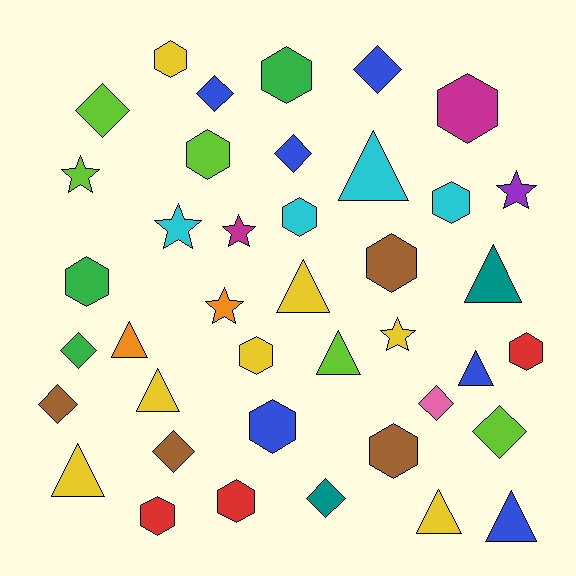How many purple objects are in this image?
There is 1 purple object.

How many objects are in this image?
There are 40 objects.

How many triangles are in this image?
There are 10 triangles.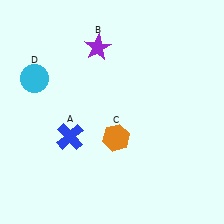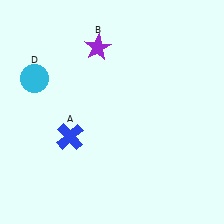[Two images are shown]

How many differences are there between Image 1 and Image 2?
There is 1 difference between the two images.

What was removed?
The orange hexagon (C) was removed in Image 2.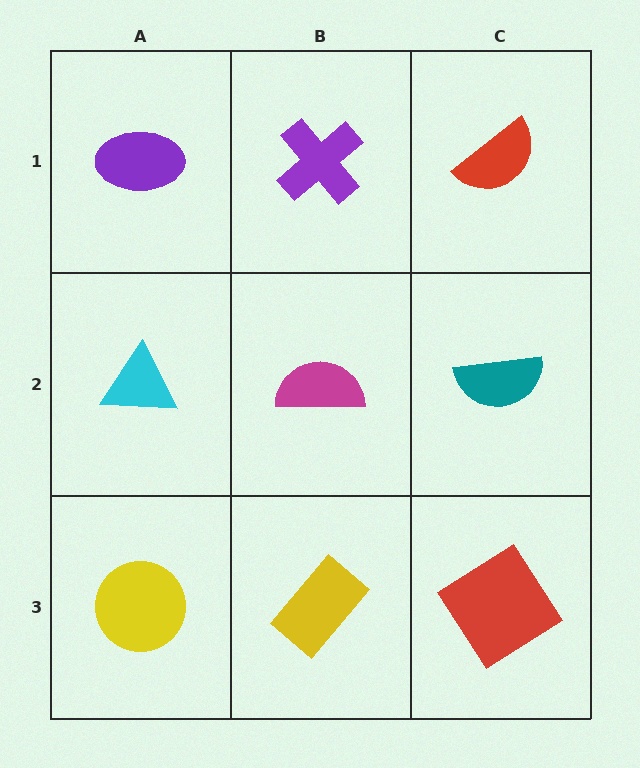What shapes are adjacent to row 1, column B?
A magenta semicircle (row 2, column B), a purple ellipse (row 1, column A), a red semicircle (row 1, column C).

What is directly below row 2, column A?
A yellow circle.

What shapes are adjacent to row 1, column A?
A cyan triangle (row 2, column A), a purple cross (row 1, column B).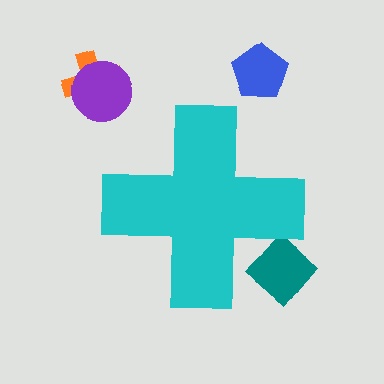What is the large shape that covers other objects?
A cyan cross.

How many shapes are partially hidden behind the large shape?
1 shape is partially hidden.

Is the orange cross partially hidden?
No, the orange cross is fully visible.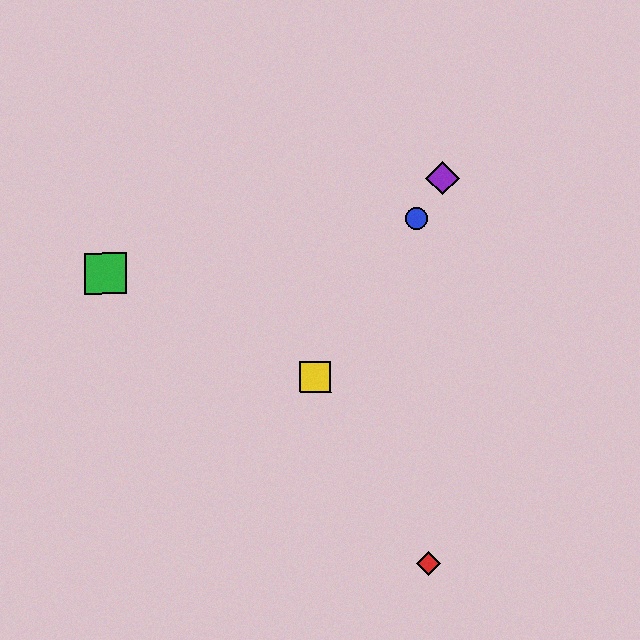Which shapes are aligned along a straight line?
The blue circle, the yellow square, the purple diamond are aligned along a straight line.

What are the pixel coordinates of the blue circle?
The blue circle is at (417, 219).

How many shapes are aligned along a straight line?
3 shapes (the blue circle, the yellow square, the purple diamond) are aligned along a straight line.